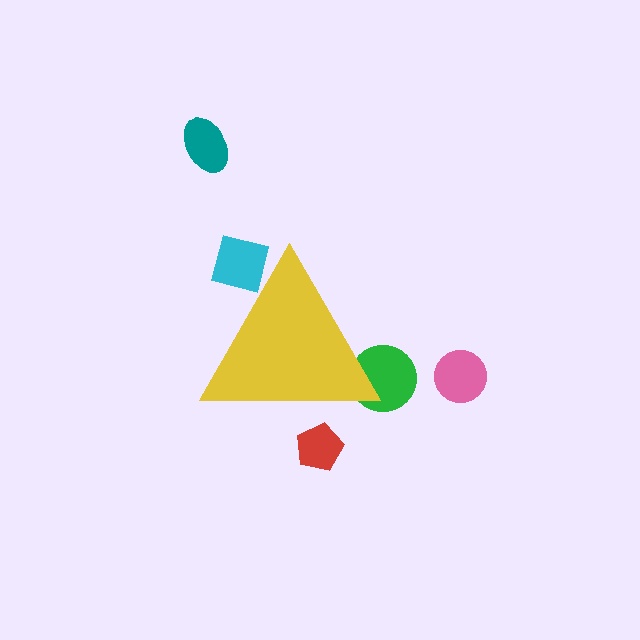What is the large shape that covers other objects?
A yellow triangle.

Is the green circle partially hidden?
Yes, the green circle is partially hidden behind the yellow triangle.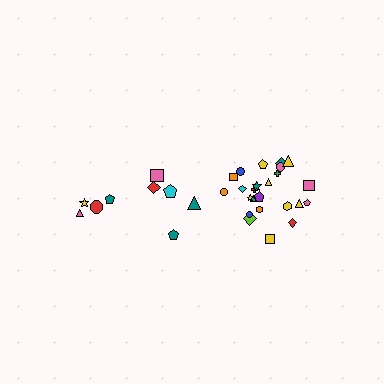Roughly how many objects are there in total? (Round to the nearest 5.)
Roughly 35 objects in total.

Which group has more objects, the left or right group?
The right group.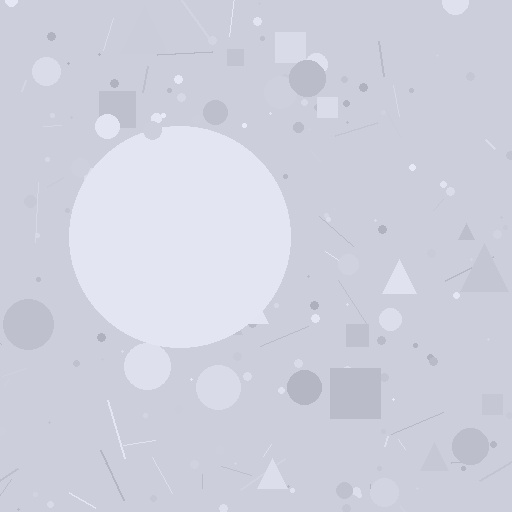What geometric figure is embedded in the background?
A circle is embedded in the background.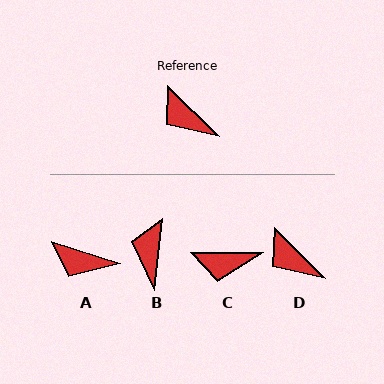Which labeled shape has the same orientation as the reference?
D.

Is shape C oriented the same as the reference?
No, it is off by about 45 degrees.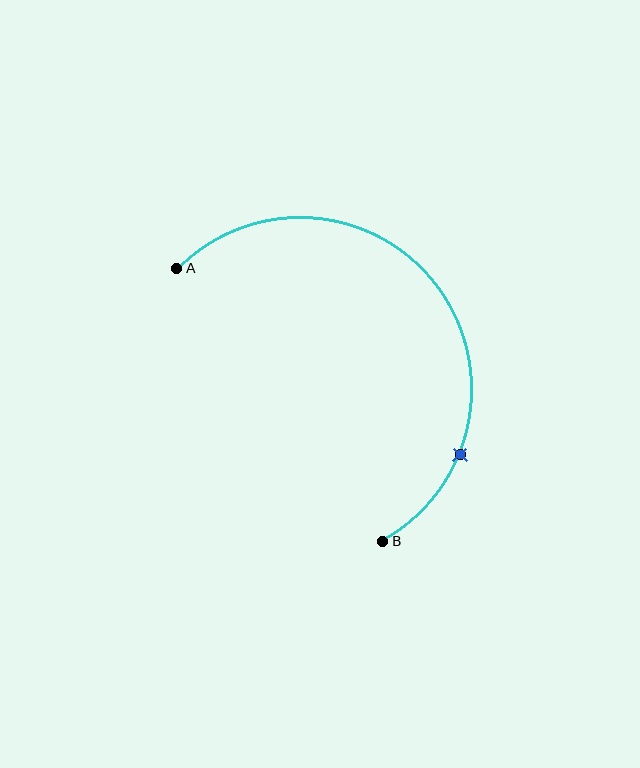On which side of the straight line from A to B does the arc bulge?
The arc bulges above and to the right of the straight line connecting A and B.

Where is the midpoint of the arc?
The arc midpoint is the point on the curve farthest from the straight line joining A and B. It sits above and to the right of that line.